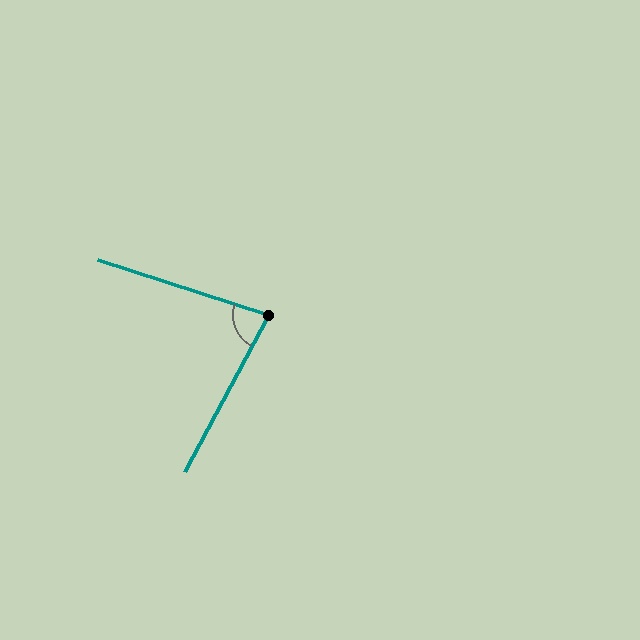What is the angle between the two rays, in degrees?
Approximately 80 degrees.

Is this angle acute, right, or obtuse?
It is acute.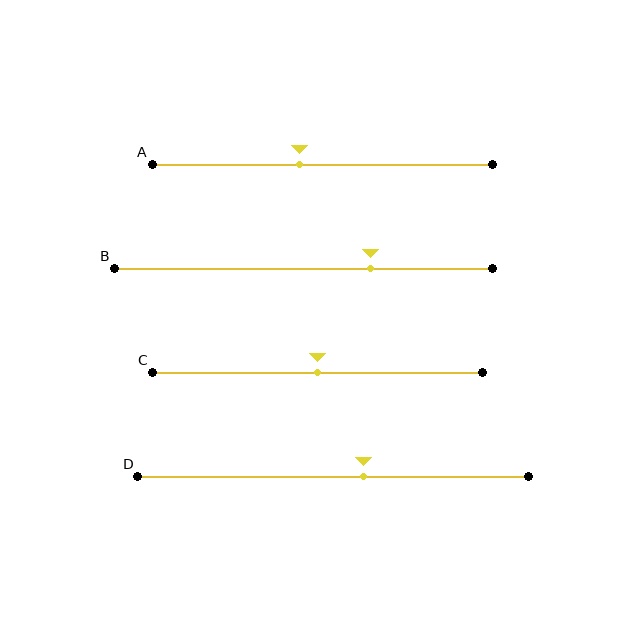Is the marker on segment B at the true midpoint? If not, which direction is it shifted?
No, the marker on segment B is shifted to the right by about 18% of the segment length.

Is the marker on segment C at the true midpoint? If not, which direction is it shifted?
Yes, the marker on segment C is at the true midpoint.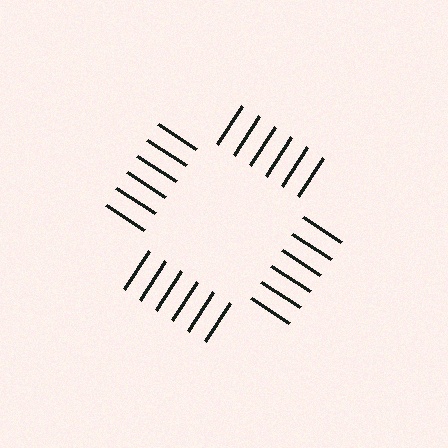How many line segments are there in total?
24 — 6 along each of the 4 edges.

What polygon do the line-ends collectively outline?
An illusory square — the line segments terminate on its edges but no continuous stroke is drawn.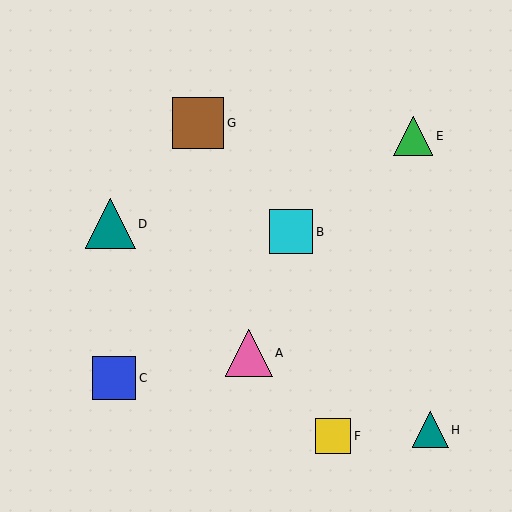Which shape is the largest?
The brown square (labeled G) is the largest.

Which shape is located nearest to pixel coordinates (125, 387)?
The blue square (labeled C) at (114, 378) is nearest to that location.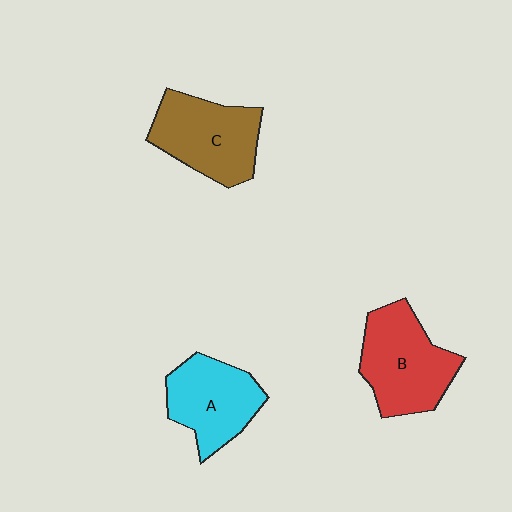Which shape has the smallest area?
Shape A (cyan).